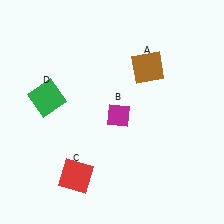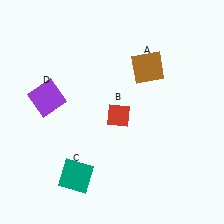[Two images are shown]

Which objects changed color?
B changed from magenta to red. C changed from red to teal. D changed from green to purple.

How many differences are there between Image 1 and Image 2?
There are 3 differences between the two images.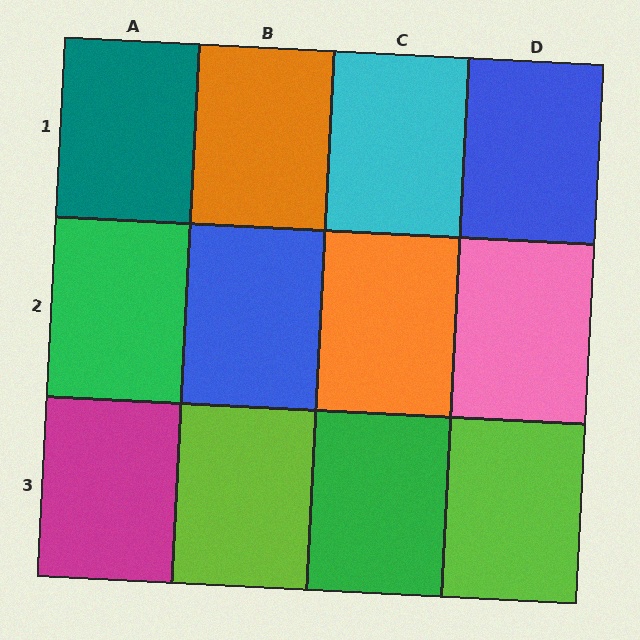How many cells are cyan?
1 cell is cyan.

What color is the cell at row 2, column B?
Blue.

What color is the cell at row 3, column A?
Magenta.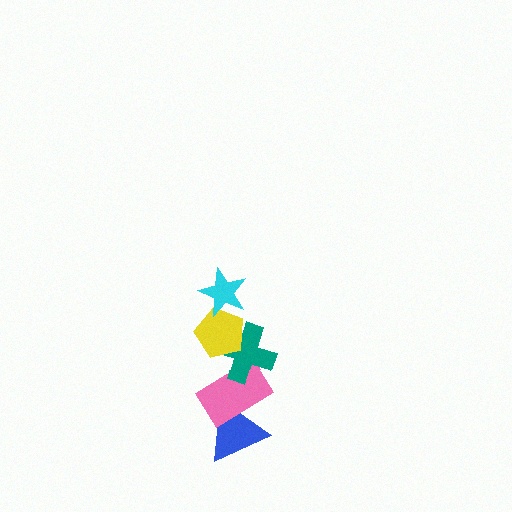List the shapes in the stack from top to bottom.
From top to bottom: the cyan star, the yellow pentagon, the teal cross, the pink rectangle, the blue triangle.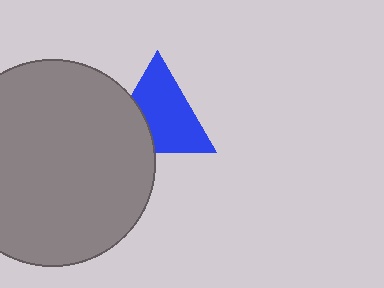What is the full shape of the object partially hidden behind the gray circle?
The partially hidden object is a blue triangle.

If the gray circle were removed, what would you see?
You would see the complete blue triangle.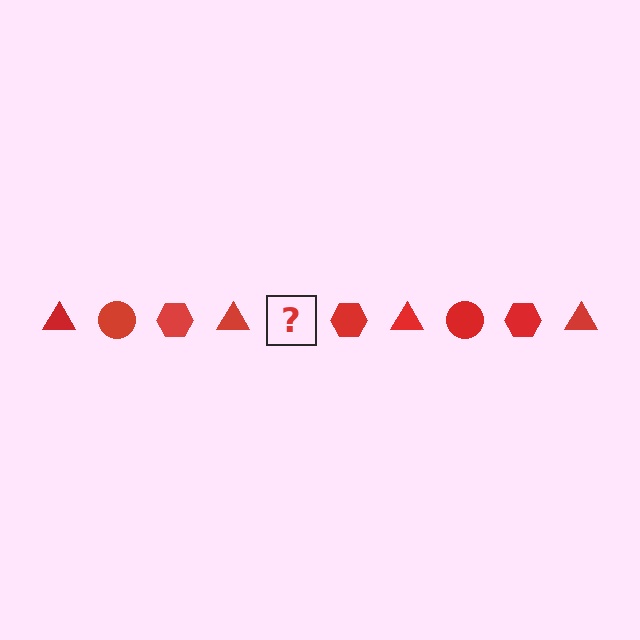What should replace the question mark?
The question mark should be replaced with a red circle.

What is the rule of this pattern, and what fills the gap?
The rule is that the pattern cycles through triangle, circle, hexagon shapes in red. The gap should be filled with a red circle.